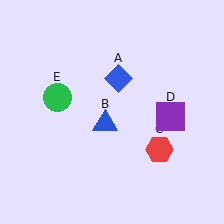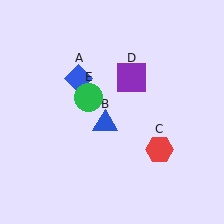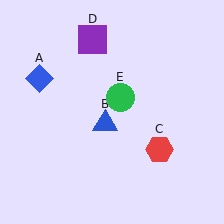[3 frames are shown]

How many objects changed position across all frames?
3 objects changed position: blue diamond (object A), purple square (object D), green circle (object E).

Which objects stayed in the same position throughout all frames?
Blue triangle (object B) and red hexagon (object C) remained stationary.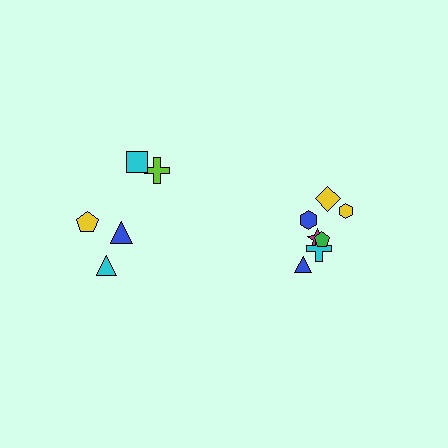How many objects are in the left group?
There are 5 objects.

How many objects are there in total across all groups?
There are 12 objects.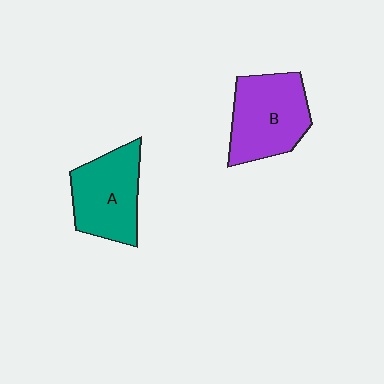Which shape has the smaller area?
Shape A (teal).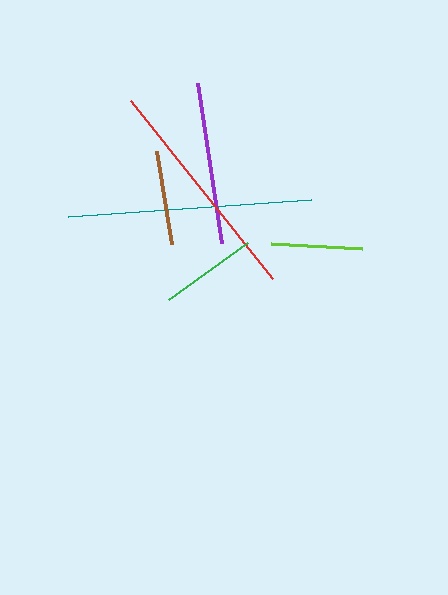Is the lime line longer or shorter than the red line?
The red line is longer than the lime line.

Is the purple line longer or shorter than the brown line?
The purple line is longer than the brown line.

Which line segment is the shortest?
The lime line is the shortest at approximately 92 pixels.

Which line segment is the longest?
The teal line is the longest at approximately 244 pixels.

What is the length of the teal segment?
The teal segment is approximately 244 pixels long.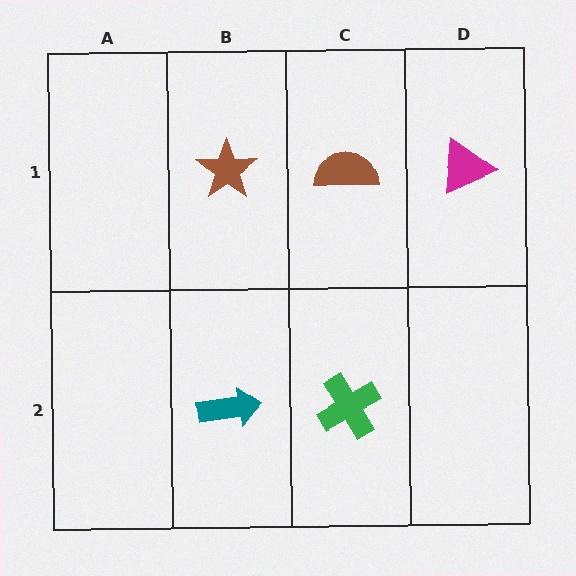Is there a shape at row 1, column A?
No, that cell is empty.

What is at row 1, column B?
A brown star.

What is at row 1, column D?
A magenta triangle.